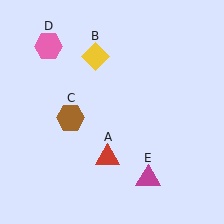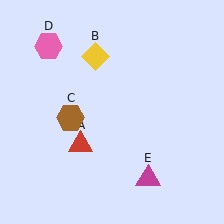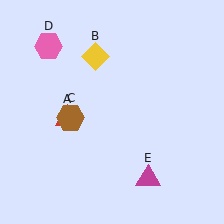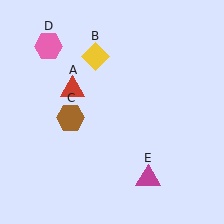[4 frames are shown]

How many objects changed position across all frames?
1 object changed position: red triangle (object A).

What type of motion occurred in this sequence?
The red triangle (object A) rotated clockwise around the center of the scene.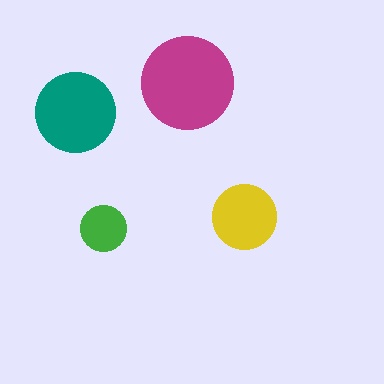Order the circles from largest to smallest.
the magenta one, the teal one, the yellow one, the green one.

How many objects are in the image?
There are 4 objects in the image.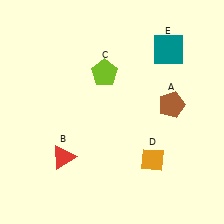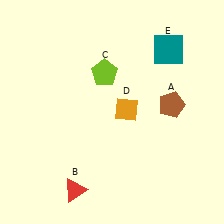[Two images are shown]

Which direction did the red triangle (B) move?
The red triangle (B) moved down.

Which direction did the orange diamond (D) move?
The orange diamond (D) moved up.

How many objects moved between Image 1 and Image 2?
2 objects moved between the two images.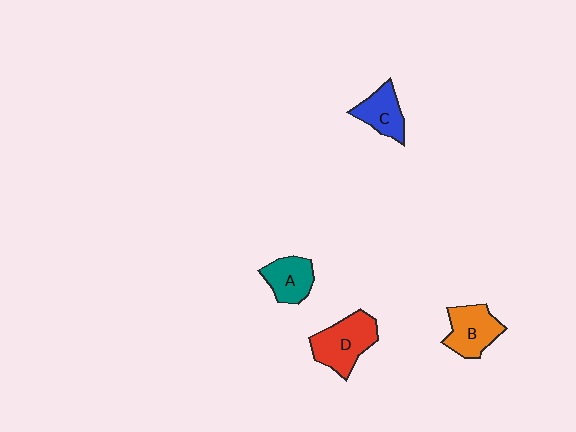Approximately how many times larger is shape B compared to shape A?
Approximately 1.2 times.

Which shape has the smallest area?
Shape C (blue).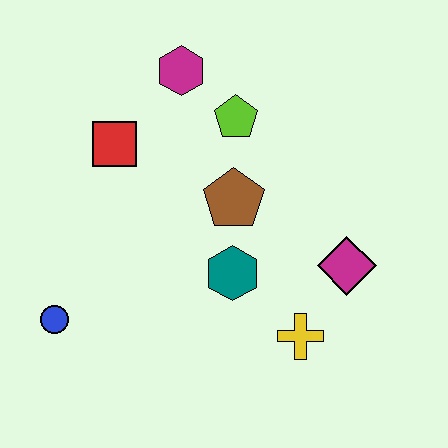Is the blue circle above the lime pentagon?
No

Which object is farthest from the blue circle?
The magenta diamond is farthest from the blue circle.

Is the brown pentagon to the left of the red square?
No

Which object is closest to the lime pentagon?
The magenta hexagon is closest to the lime pentagon.